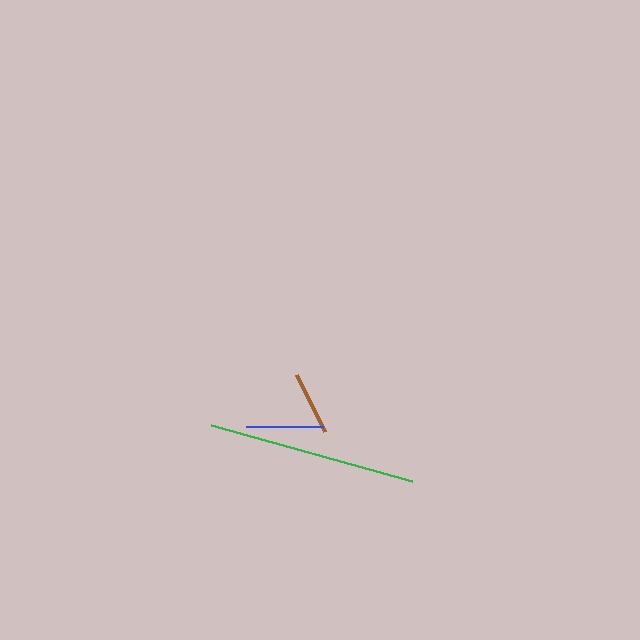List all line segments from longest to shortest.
From longest to shortest: green, blue, brown.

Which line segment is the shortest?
The brown line is the shortest at approximately 64 pixels.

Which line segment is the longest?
The green line is the longest at approximately 208 pixels.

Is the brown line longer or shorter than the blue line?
The blue line is longer than the brown line.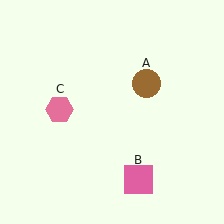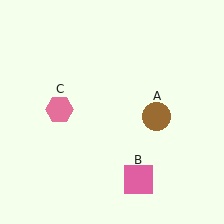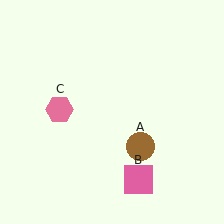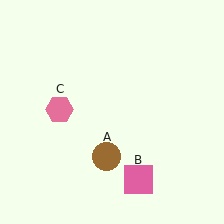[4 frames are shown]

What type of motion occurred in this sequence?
The brown circle (object A) rotated clockwise around the center of the scene.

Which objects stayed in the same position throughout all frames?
Pink square (object B) and pink hexagon (object C) remained stationary.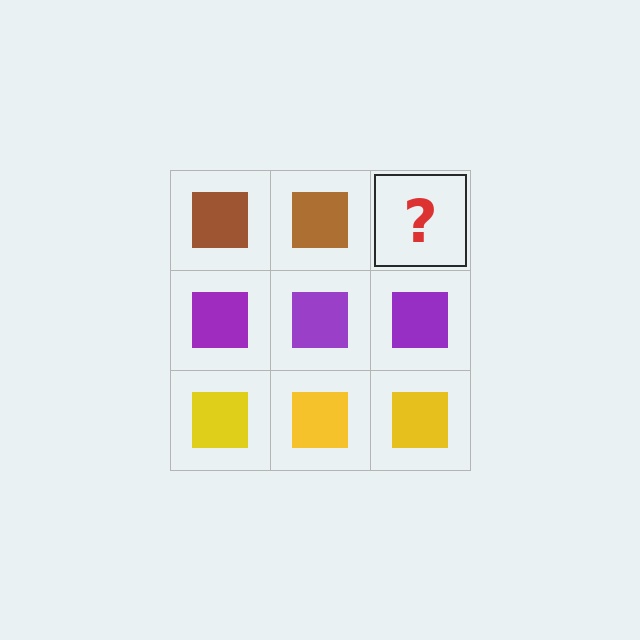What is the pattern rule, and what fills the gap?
The rule is that each row has a consistent color. The gap should be filled with a brown square.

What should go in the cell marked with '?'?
The missing cell should contain a brown square.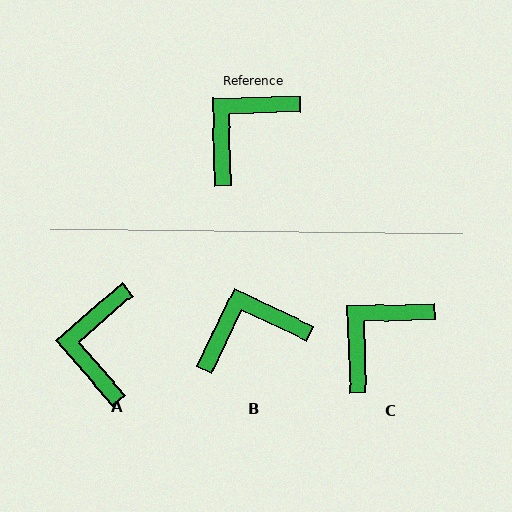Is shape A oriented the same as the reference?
No, it is off by about 39 degrees.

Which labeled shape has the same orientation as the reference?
C.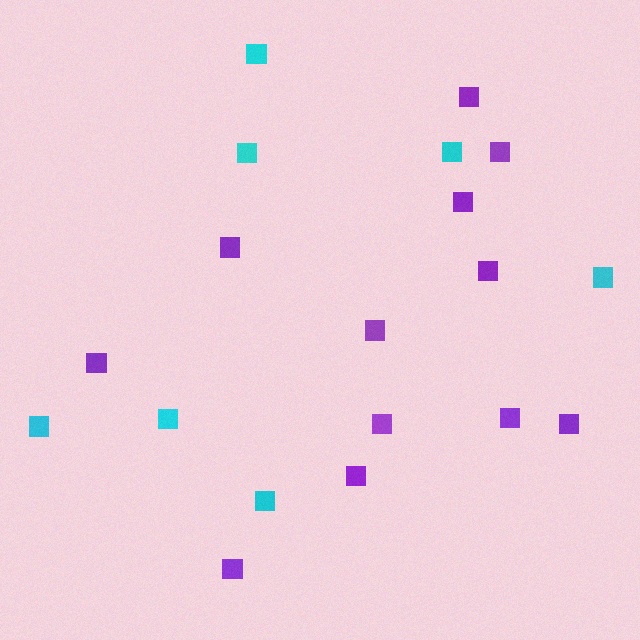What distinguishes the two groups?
There are 2 groups: one group of cyan squares (7) and one group of purple squares (12).